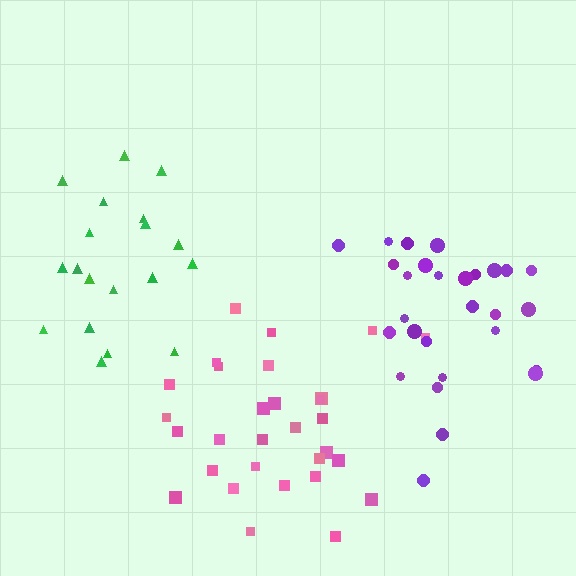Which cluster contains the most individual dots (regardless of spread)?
Pink (30).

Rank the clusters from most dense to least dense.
purple, green, pink.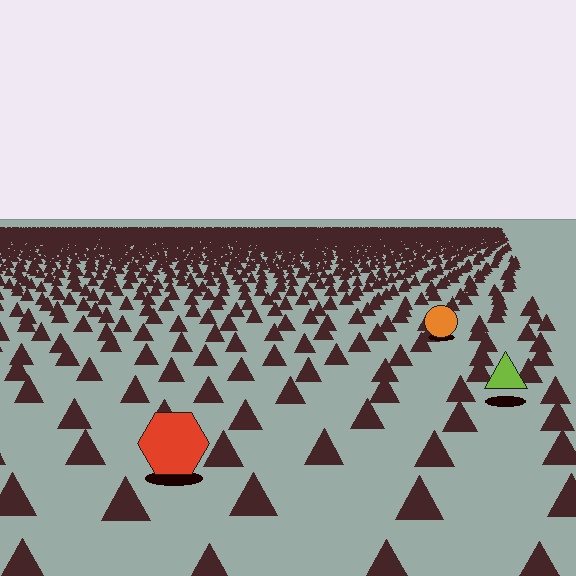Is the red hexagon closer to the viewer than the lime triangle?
Yes. The red hexagon is closer — you can tell from the texture gradient: the ground texture is coarser near it.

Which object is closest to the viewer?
The red hexagon is closest. The texture marks near it are larger and more spread out.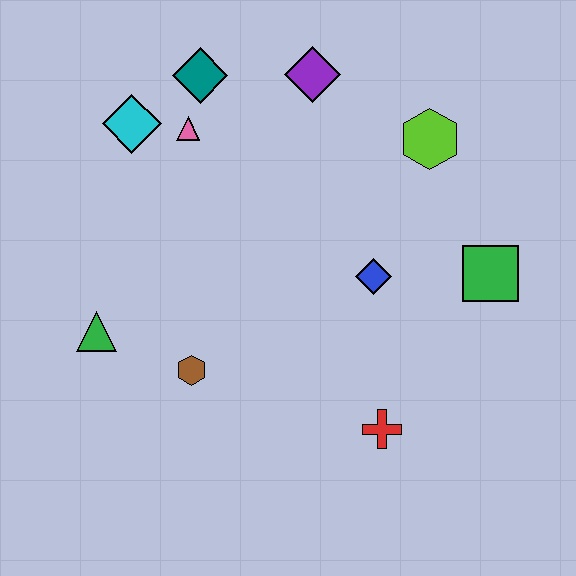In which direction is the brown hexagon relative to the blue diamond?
The brown hexagon is to the left of the blue diamond.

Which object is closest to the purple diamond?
The teal diamond is closest to the purple diamond.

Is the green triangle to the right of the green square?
No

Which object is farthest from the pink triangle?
The red cross is farthest from the pink triangle.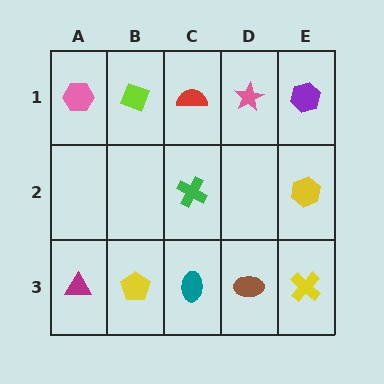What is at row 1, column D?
A pink star.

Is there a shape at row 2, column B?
No, that cell is empty.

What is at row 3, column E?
A yellow cross.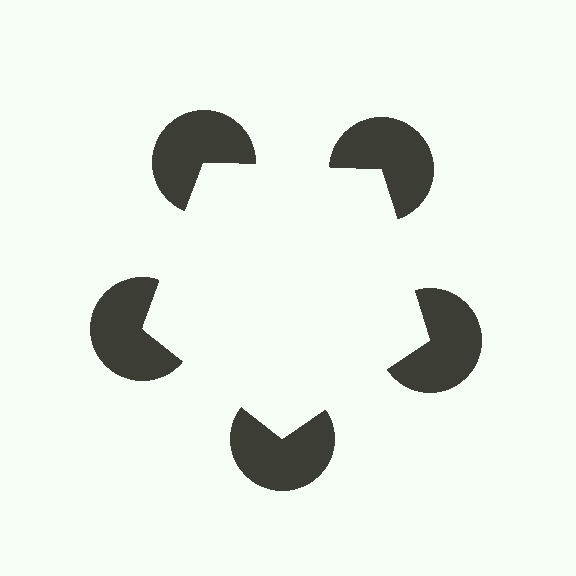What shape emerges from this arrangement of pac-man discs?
An illusory pentagon — its edges are inferred from the aligned wedge cuts in the pac-man discs, not physically drawn.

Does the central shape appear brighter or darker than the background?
It typically appears slightly brighter than the background, even though no actual brightness change is drawn.